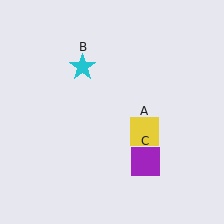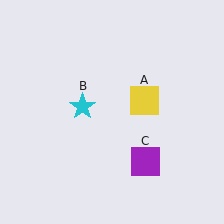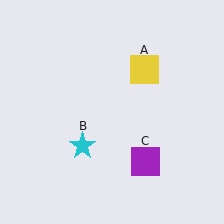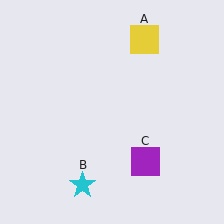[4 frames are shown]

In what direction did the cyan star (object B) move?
The cyan star (object B) moved down.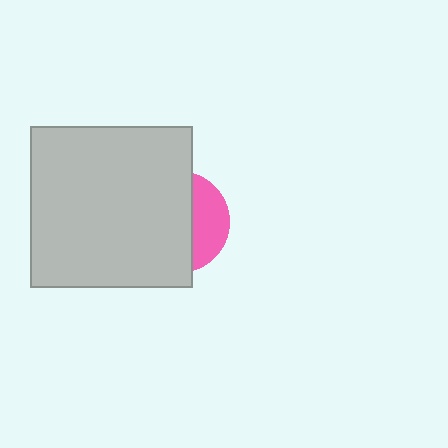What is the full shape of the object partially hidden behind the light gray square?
The partially hidden object is a pink circle.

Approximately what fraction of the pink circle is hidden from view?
Roughly 68% of the pink circle is hidden behind the light gray square.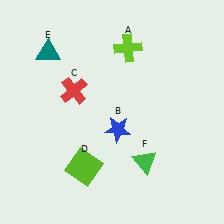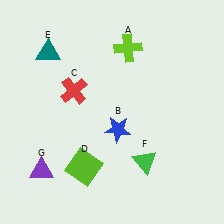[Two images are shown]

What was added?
A purple triangle (G) was added in Image 2.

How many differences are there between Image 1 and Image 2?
There is 1 difference between the two images.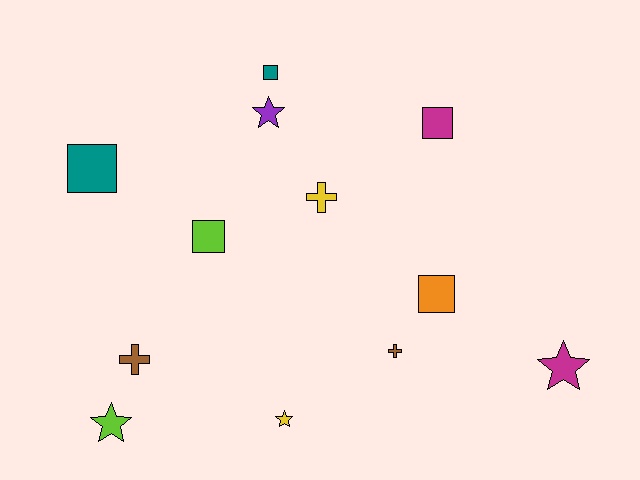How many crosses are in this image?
There are 3 crosses.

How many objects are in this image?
There are 12 objects.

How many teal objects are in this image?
There are 2 teal objects.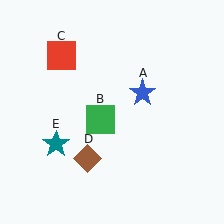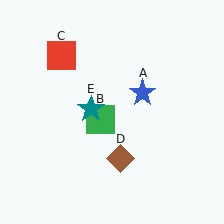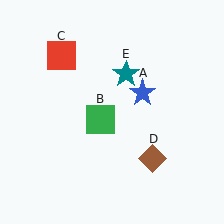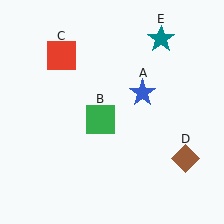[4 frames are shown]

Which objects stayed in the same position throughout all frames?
Blue star (object A) and green square (object B) and red square (object C) remained stationary.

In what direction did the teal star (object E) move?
The teal star (object E) moved up and to the right.